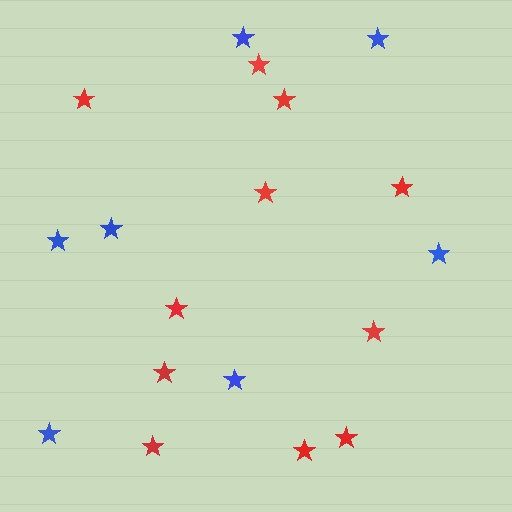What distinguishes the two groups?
There are 2 groups: one group of blue stars (7) and one group of red stars (11).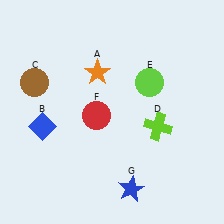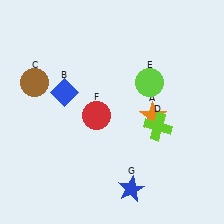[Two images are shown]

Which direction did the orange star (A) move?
The orange star (A) moved right.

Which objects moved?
The objects that moved are: the orange star (A), the blue diamond (B).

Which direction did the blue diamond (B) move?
The blue diamond (B) moved up.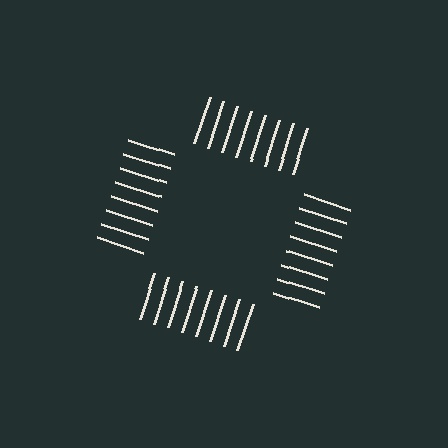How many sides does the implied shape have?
4 sides — the line-ends trace a square.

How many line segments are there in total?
32 — 8 along each of the 4 edges.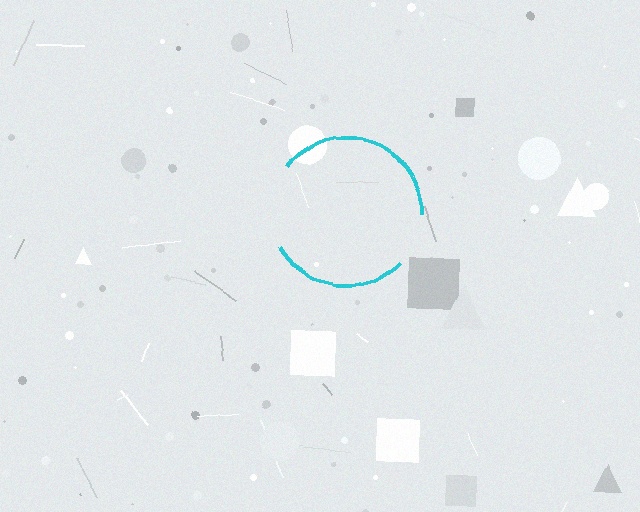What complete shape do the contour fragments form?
The contour fragments form a circle.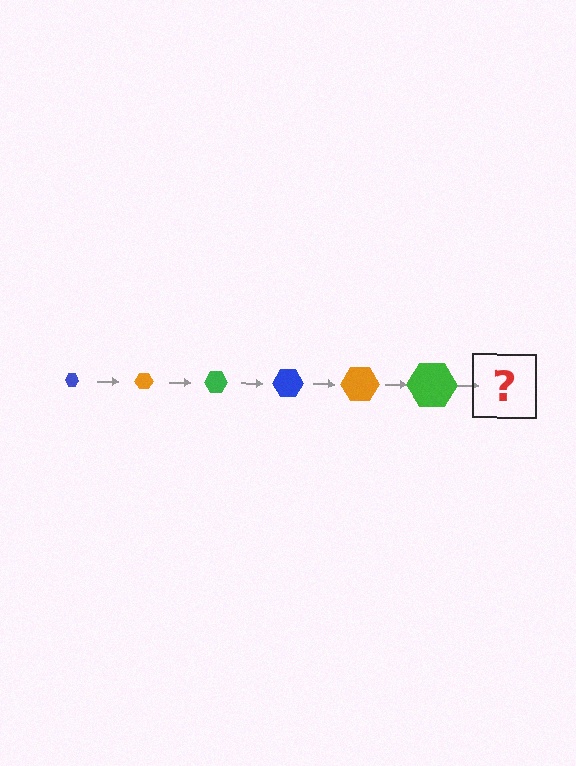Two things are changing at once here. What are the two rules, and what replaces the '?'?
The two rules are that the hexagon grows larger each step and the color cycles through blue, orange, and green. The '?' should be a blue hexagon, larger than the previous one.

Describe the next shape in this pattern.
It should be a blue hexagon, larger than the previous one.